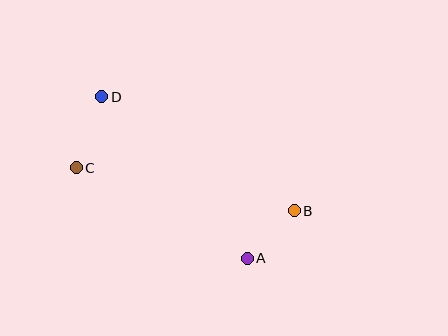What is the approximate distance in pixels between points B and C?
The distance between B and C is approximately 222 pixels.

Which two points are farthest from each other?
Points B and D are farthest from each other.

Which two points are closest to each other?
Points A and B are closest to each other.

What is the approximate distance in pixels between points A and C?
The distance between A and C is approximately 193 pixels.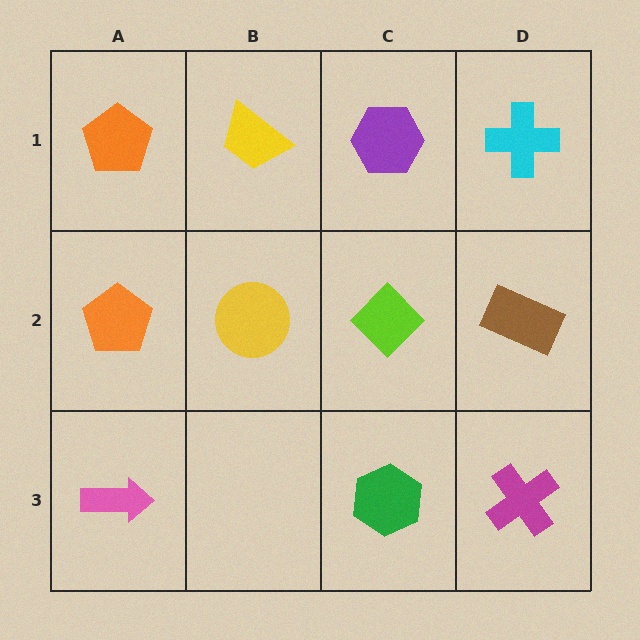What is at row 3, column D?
A magenta cross.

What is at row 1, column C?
A purple hexagon.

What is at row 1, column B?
A yellow trapezoid.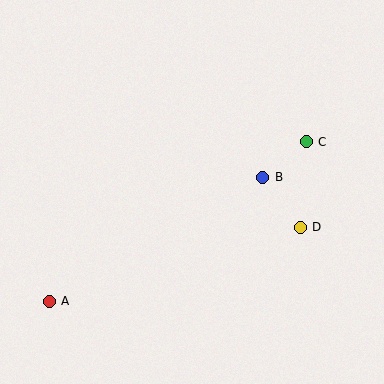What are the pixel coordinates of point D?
Point D is at (300, 227).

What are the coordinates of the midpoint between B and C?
The midpoint between B and C is at (284, 159).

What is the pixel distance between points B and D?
The distance between B and D is 62 pixels.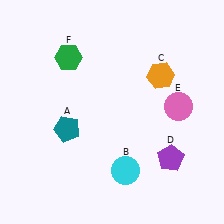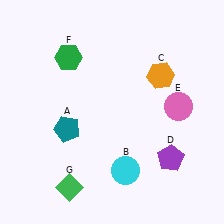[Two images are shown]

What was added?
A green diamond (G) was added in Image 2.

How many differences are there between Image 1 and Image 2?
There is 1 difference between the two images.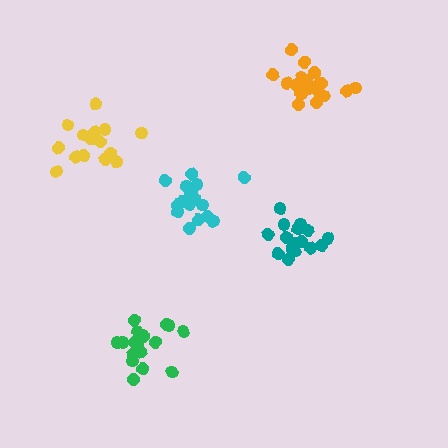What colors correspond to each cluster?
The clusters are colored: teal, orange, green, cyan, yellow.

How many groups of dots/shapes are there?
There are 5 groups.